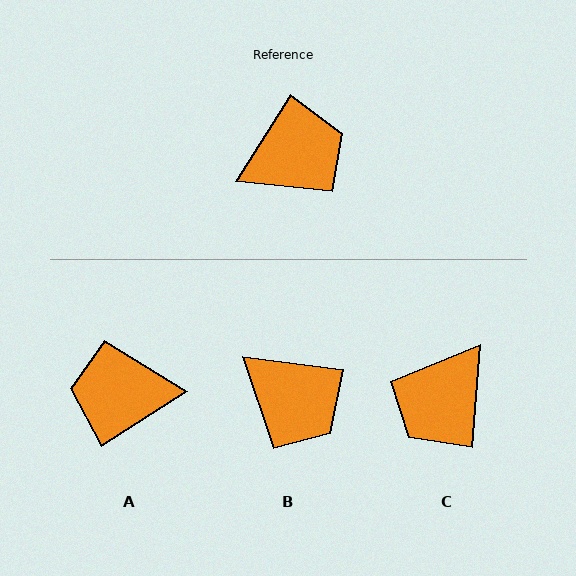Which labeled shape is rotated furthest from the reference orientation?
A, about 155 degrees away.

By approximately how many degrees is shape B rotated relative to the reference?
Approximately 65 degrees clockwise.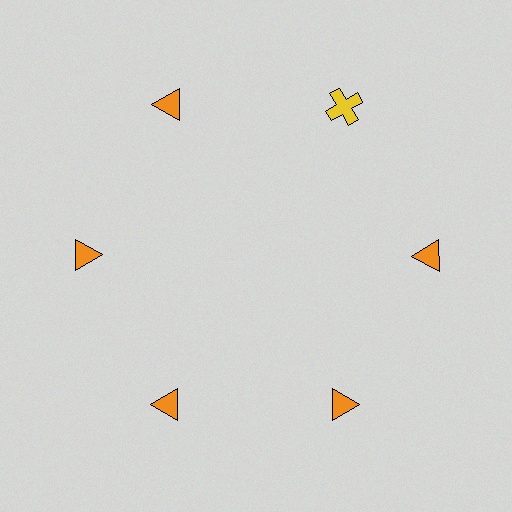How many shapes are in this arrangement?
There are 6 shapes arranged in a ring pattern.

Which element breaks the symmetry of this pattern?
The yellow cross at roughly the 1 o'clock position breaks the symmetry. All other shapes are orange triangles.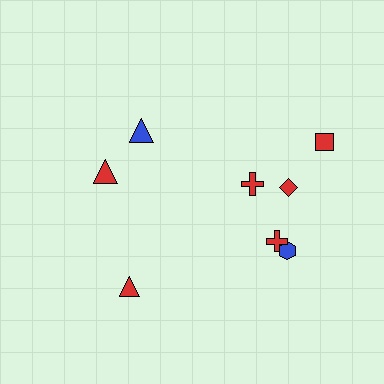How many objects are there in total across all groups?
There are 8 objects.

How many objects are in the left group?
There are 3 objects.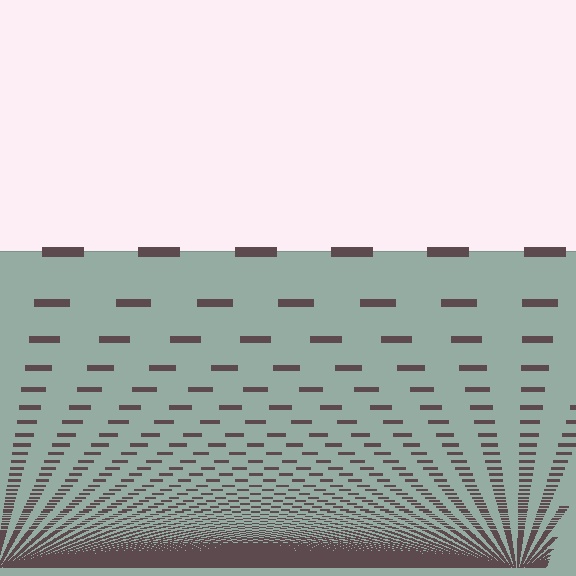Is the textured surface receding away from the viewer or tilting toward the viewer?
The surface appears to tilt toward the viewer. Texture elements get larger and sparser toward the top.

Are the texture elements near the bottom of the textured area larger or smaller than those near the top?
Smaller. The gradient is inverted — elements near the bottom are smaller and denser.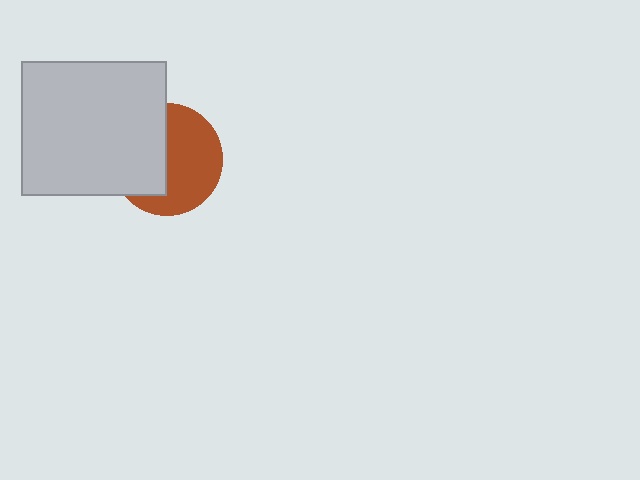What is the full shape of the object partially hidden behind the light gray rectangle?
The partially hidden object is a brown circle.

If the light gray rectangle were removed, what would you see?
You would see the complete brown circle.